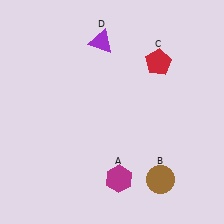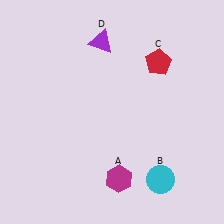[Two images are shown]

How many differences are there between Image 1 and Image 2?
There is 1 difference between the two images.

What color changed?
The circle (B) changed from brown in Image 1 to cyan in Image 2.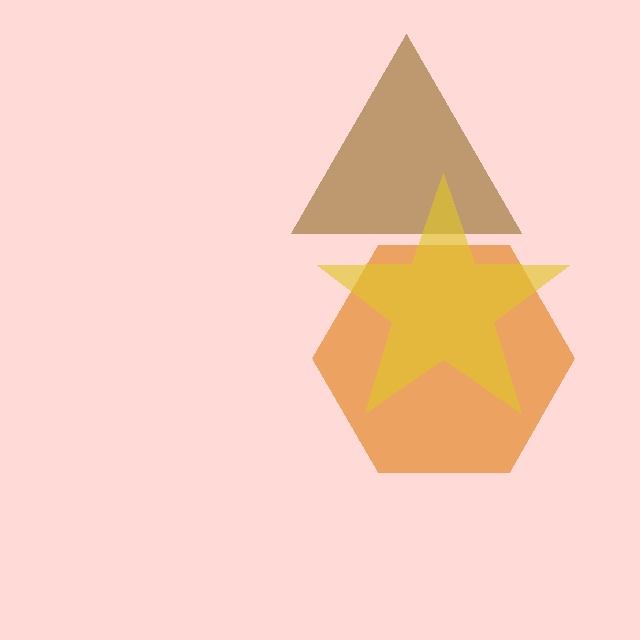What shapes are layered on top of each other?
The layered shapes are: an orange hexagon, a brown triangle, a yellow star.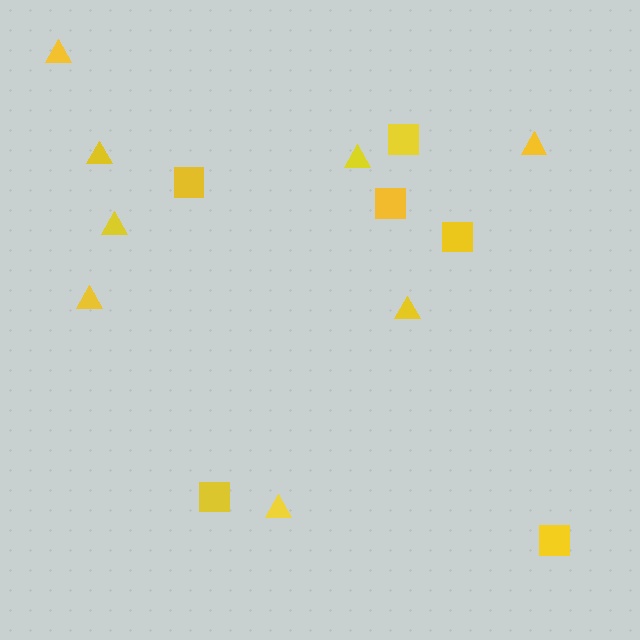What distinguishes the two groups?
There are 2 groups: one group of squares (6) and one group of triangles (8).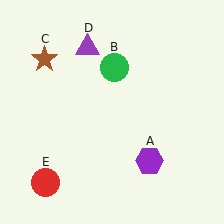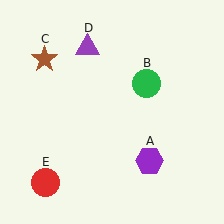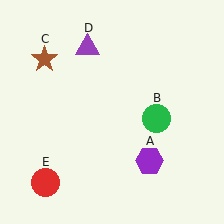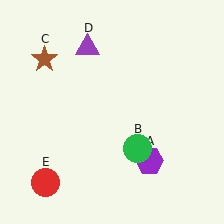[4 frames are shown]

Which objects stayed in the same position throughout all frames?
Purple hexagon (object A) and brown star (object C) and purple triangle (object D) and red circle (object E) remained stationary.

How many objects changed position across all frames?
1 object changed position: green circle (object B).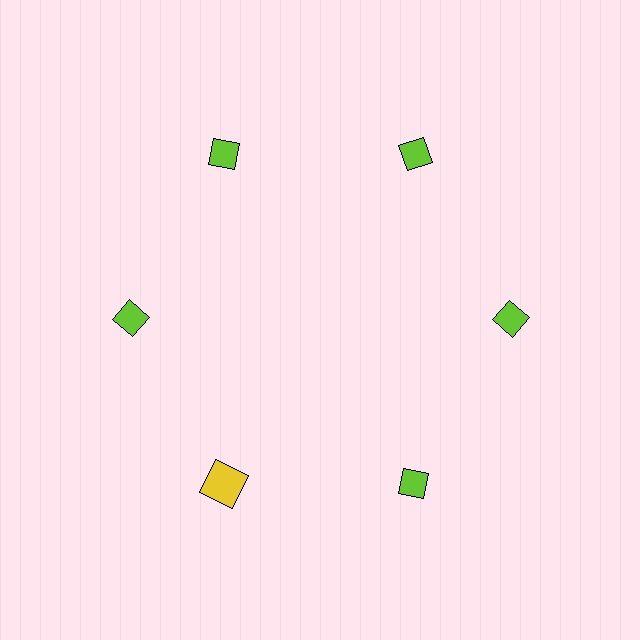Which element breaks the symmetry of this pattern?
The yellow square at roughly the 7 o'clock position breaks the symmetry. All other shapes are lime diamonds.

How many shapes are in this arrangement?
There are 6 shapes arranged in a ring pattern.